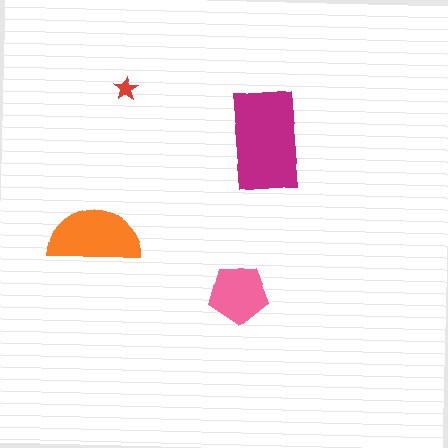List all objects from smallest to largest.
The red star, the pink pentagon, the orange semicircle, the magenta rectangle.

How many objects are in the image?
There are 4 objects in the image.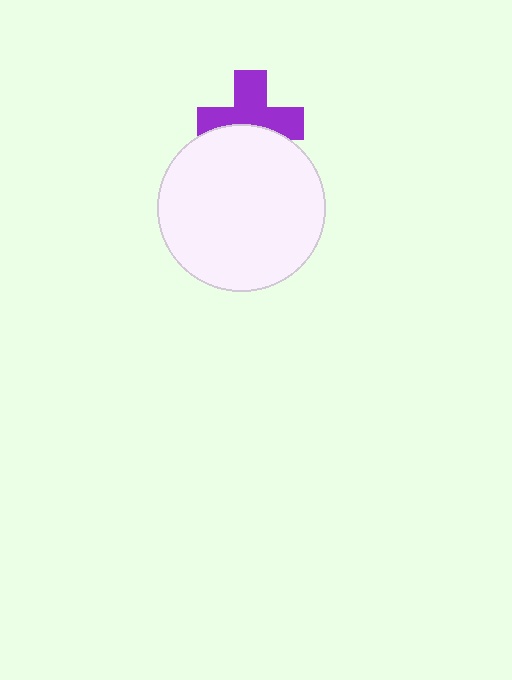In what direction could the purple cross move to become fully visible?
The purple cross could move up. That would shift it out from behind the white circle entirely.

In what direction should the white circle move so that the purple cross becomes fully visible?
The white circle should move down. That is the shortest direction to clear the overlap and leave the purple cross fully visible.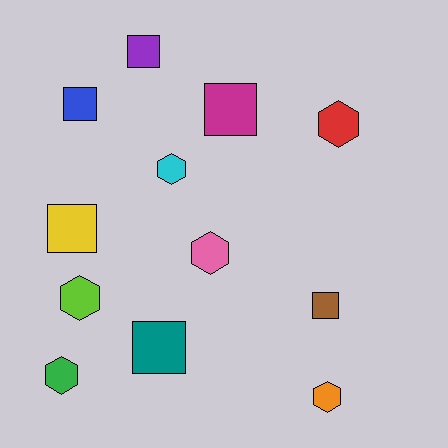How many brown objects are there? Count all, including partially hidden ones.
There is 1 brown object.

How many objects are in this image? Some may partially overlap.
There are 12 objects.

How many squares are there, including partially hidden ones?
There are 6 squares.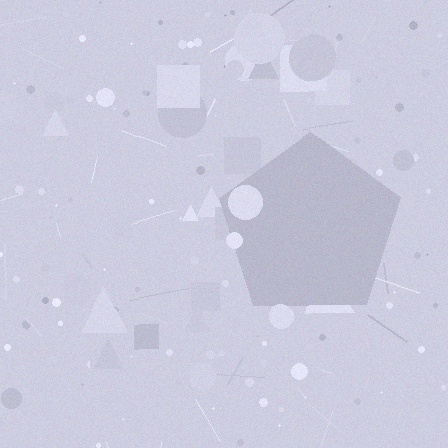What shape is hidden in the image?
A pentagon is hidden in the image.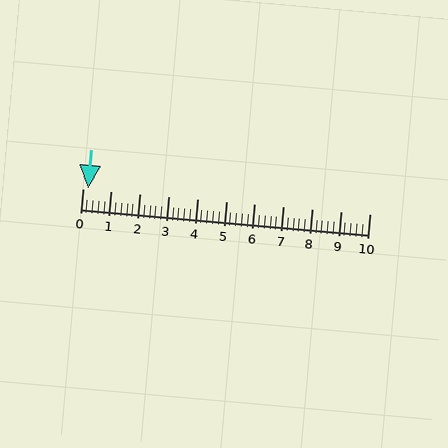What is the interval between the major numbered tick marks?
The major tick marks are spaced 1 units apart.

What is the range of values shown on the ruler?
The ruler shows values from 0 to 10.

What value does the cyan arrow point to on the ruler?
The cyan arrow points to approximately 0.2.